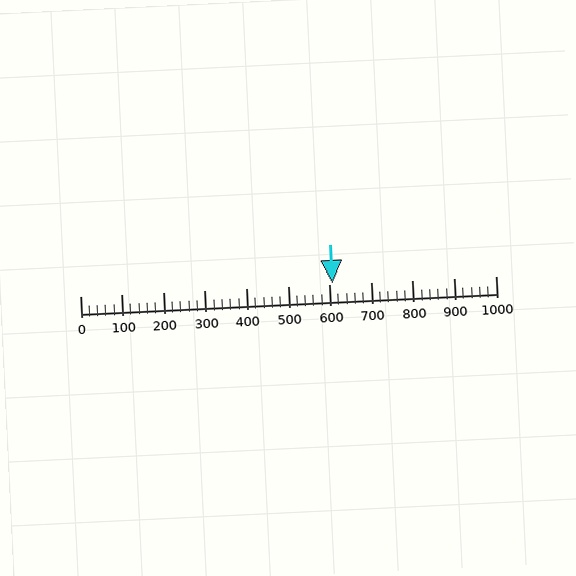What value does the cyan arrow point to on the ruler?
The cyan arrow points to approximately 608.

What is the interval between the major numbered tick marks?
The major tick marks are spaced 100 units apart.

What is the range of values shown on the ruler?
The ruler shows values from 0 to 1000.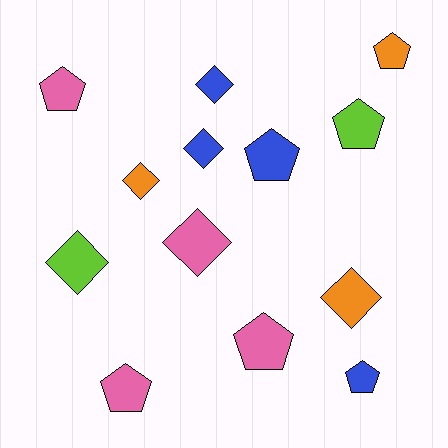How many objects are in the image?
There are 13 objects.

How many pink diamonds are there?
There is 1 pink diamond.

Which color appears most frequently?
Pink, with 4 objects.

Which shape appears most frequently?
Pentagon, with 7 objects.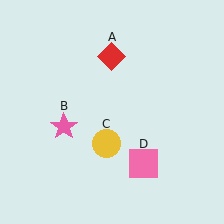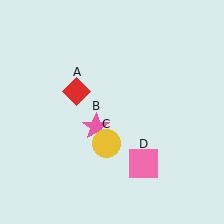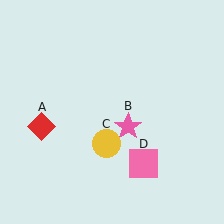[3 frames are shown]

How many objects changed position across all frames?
2 objects changed position: red diamond (object A), pink star (object B).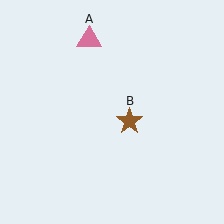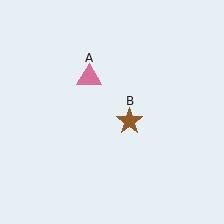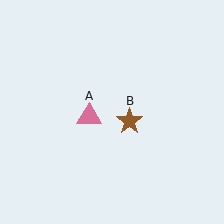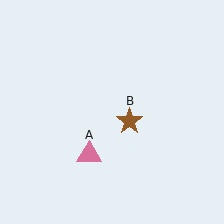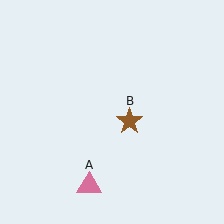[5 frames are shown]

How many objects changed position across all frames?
1 object changed position: pink triangle (object A).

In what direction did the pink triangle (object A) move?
The pink triangle (object A) moved down.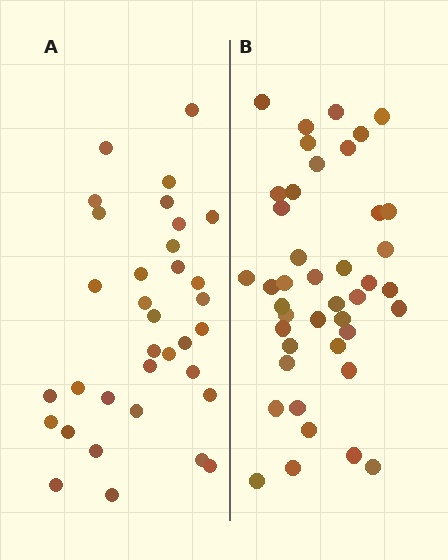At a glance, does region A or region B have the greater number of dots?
Region B (the right region) has more dots.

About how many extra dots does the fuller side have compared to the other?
Region B has roughly 8 or so more dots than region A.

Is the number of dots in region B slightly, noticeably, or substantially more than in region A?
Region B has only slightly more — the two regions are fairly close. The ratio is roughly 1.2 to 1.